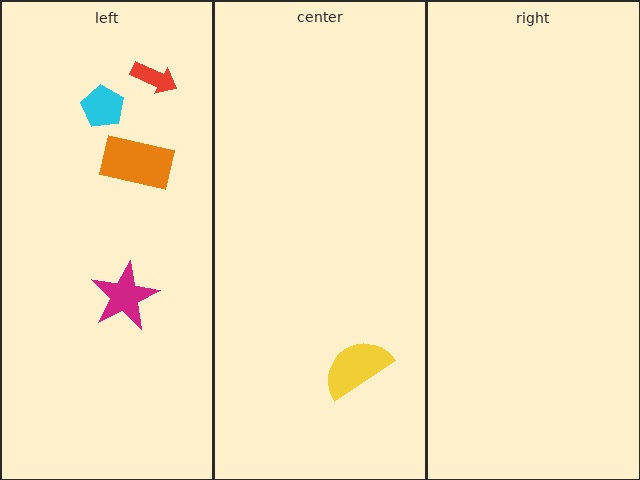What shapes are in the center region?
The yellow semicircle.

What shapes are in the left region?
The cyan pentagon, the orange rectangle, the red arrow, the magenta star.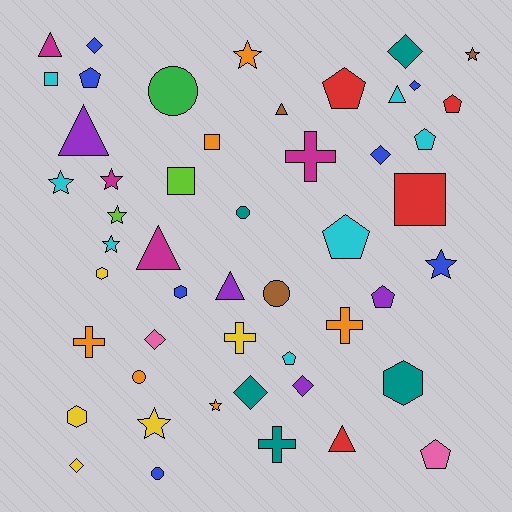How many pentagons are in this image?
There are 8 pentagons.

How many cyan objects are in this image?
There are 7 cyan objects.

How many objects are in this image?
There are 50 objects.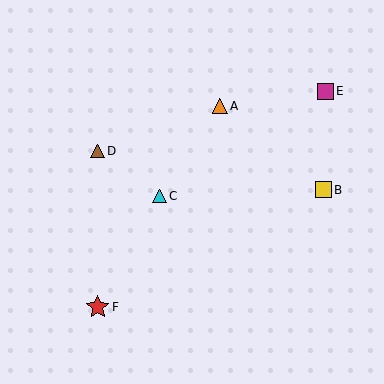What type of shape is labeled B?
Shape B is a yellow square.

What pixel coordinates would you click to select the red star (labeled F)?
Click at (98, 307) to select the red star F.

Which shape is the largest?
The red star (labeled F) is the largest.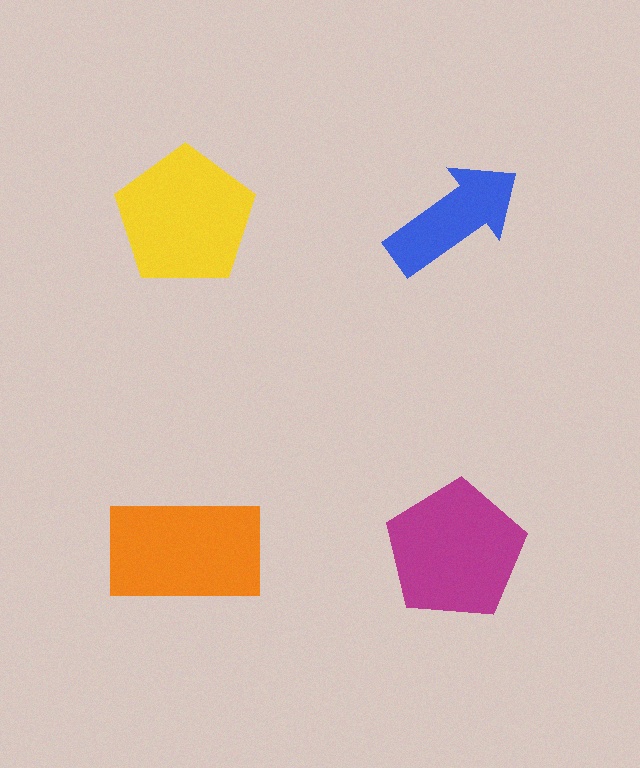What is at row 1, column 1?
A yellow pentagon.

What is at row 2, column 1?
An orange rectangle.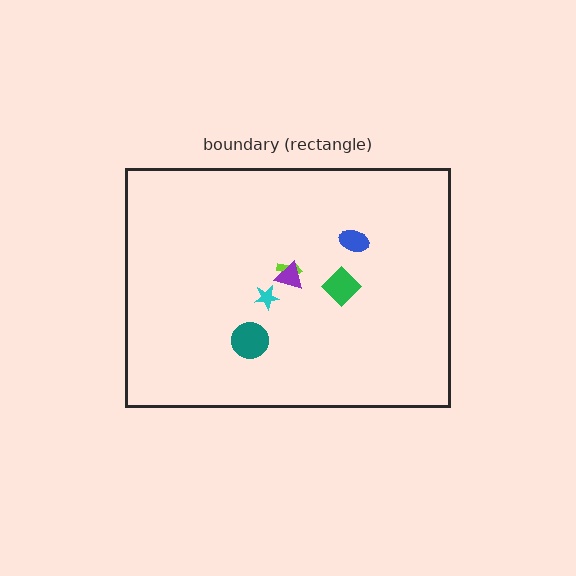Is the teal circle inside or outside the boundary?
Inside.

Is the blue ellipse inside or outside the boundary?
Inside.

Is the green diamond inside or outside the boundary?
Inside.